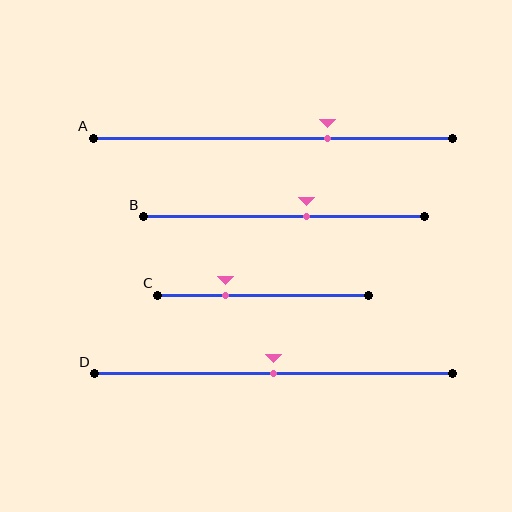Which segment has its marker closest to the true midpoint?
Segment D has its marker closest to the true midpoint.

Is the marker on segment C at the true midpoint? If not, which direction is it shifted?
No, the marker on segment C is shifted to the left by about 18% of the segment length.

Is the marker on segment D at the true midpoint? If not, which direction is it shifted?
Yes, the marker on segment D is at the true midpoint.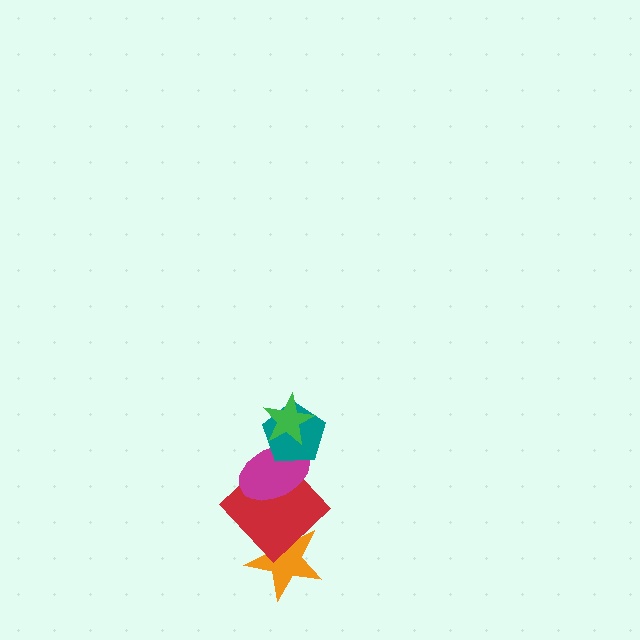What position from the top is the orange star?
The orange star is 5th from the top.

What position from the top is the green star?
The green star is 1st from the top.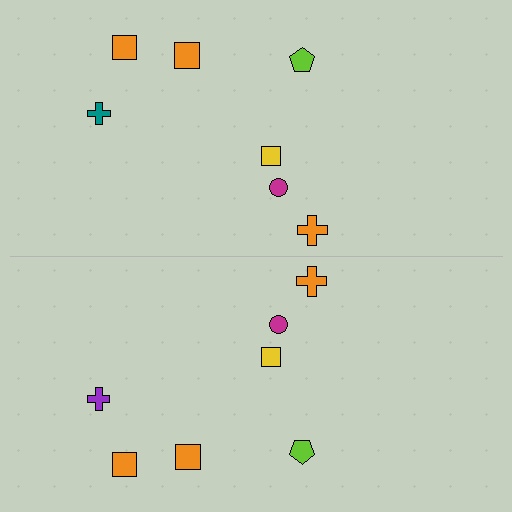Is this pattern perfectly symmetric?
No, the pattern is not perfectly symmetric. The purple cross on the bottom side breaks the symmetry — its mirror counterpart is teal.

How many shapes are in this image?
There are 14 shapes in this image.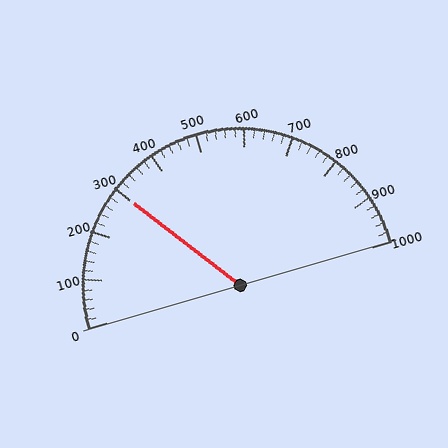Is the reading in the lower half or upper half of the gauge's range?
The reading is in the lower half of the range (0 to 1000).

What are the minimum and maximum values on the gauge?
The gauge ranges from 0 to 1000.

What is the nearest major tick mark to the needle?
The nearest major tick mark is 300.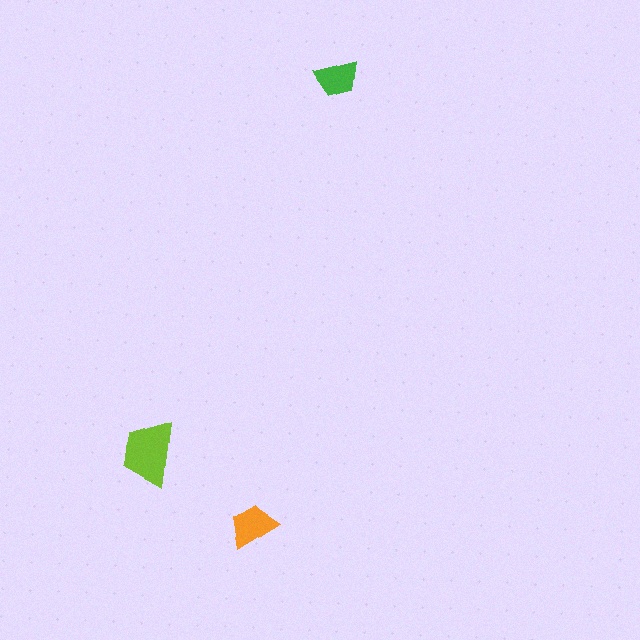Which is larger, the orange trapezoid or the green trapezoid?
The orange one.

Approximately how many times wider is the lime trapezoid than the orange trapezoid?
About 1.5 times wider.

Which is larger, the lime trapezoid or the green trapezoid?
The lime one.